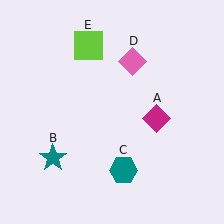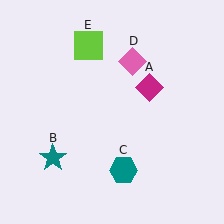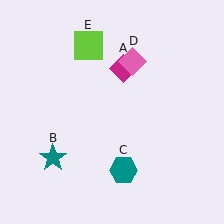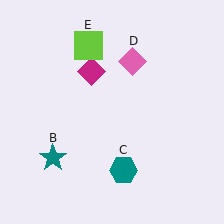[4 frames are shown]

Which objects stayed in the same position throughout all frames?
Teal star (object B) and teal hexagon (object C) and pink diamond (object D) and lime square (object E) remained stationary.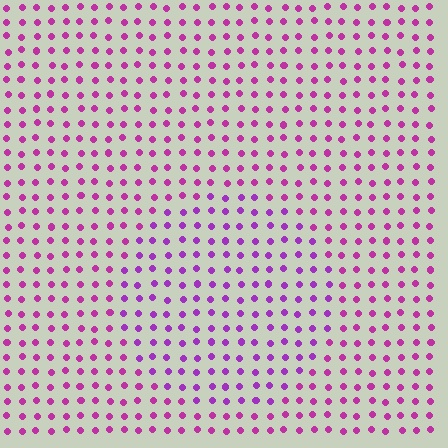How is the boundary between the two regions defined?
The boundary is defined purely by a slight shift in hue (about 25 degrees). Spacing, size, and orientation are identical on both sides.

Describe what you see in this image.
The image is filled with small magenta elements in a uniform arrangement. A circle-shaped region is visible where the elements are tinted to a slightly different hue, forming a subtle color boundary.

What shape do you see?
I see a circle.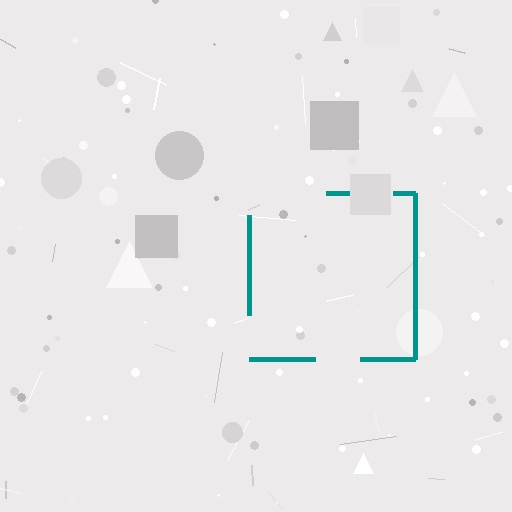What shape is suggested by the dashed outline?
The dashed outline suggests a square.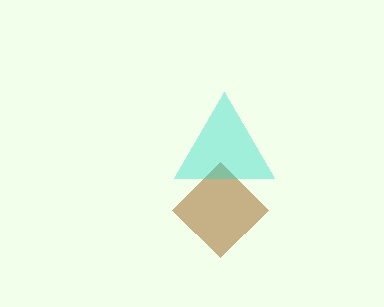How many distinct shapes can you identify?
There are 2 distinct shapes: a brown diamond, a cyan triangle.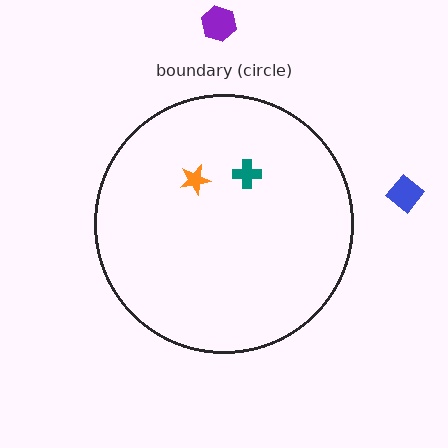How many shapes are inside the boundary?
2 inside, 2 outside.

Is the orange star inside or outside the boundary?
Inside.